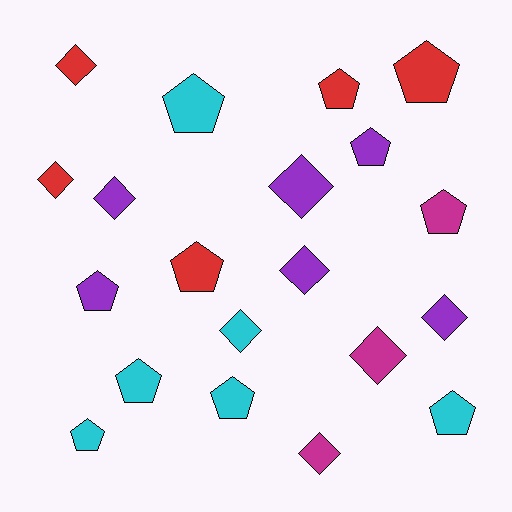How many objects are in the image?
There are 20 objects.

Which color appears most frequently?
Cyan, with 6 objects.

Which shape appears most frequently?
Pentagon, with 11 objects.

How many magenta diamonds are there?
There are 2 magenta diamonds.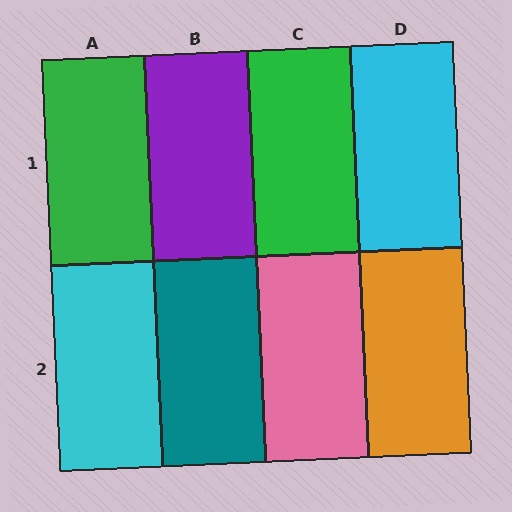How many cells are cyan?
2 cells are cyan.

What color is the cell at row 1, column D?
Cyan.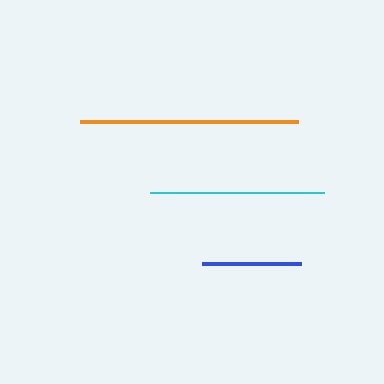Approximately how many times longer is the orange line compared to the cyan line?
The orange line is approximately 1.3 times the length of the cyan line.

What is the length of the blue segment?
The blue segment is approximately 99 pixels long.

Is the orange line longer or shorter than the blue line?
The orange line is longer than the blue line.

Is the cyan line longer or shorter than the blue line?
The cyan line is longer than the blue line.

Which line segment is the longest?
The orange line is the longest at approximately 218 pixels.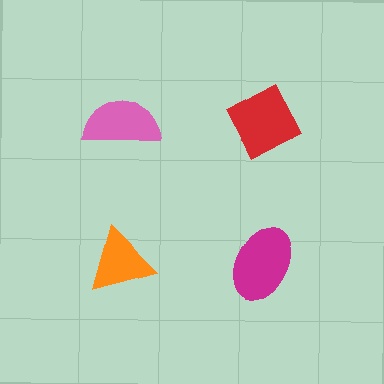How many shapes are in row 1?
2 shapes.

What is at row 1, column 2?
A red diamond.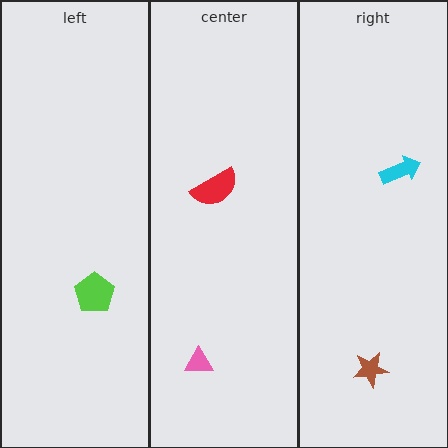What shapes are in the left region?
The lime pentagon.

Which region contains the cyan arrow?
The right region.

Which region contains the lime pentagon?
The left region.